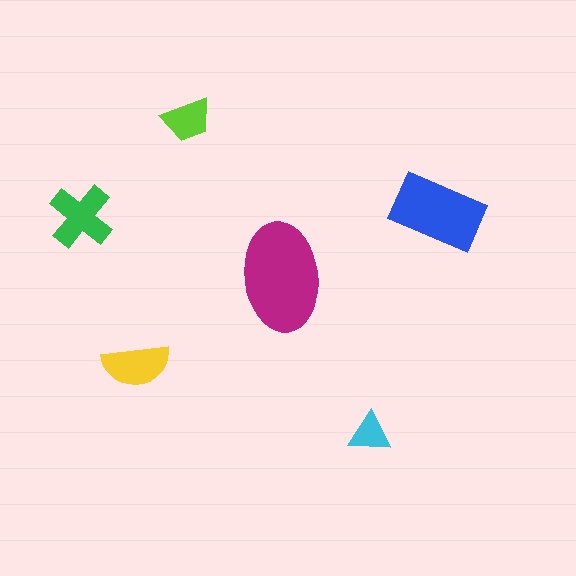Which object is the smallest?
The cyan triangle.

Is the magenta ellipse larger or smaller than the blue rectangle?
Larger.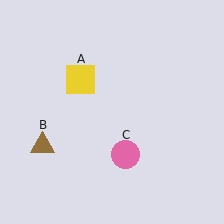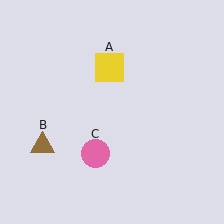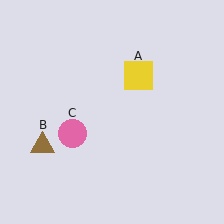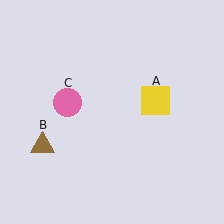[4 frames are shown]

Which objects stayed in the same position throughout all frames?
Brown triangle (object B) remained stationary.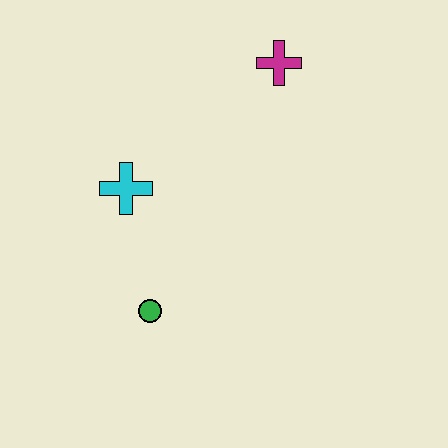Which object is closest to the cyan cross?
The green circle is closest to the cyan cross.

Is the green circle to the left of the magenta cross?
Yes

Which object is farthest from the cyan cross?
The magenta cross is farthest from the cyan cross.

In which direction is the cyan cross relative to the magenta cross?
The cyan cross is to the left of the magenta cross.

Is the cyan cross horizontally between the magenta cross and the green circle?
No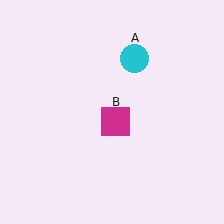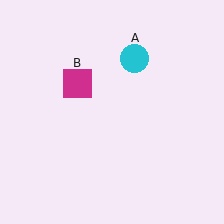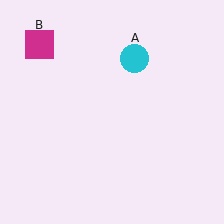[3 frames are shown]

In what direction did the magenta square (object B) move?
The magenta square (object B) moved up and to the left.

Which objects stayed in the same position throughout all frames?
Cyan circle (object A) remained stationary.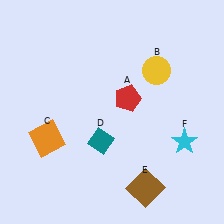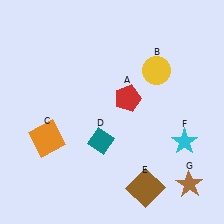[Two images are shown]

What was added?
A brown star (G) was added in Image 2.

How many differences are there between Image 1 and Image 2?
There is 1 difference between the two images.